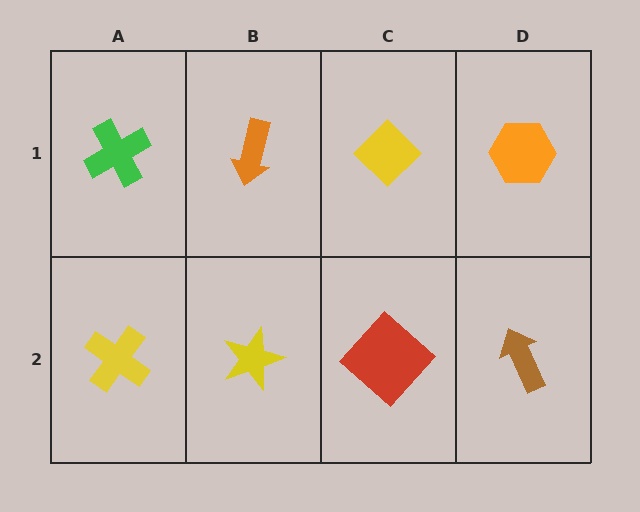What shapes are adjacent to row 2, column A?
A green cross (row 1, column A), a yellow star (row 2, column B).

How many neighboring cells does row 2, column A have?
2.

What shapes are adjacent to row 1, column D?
A brown arrow (row 2, column D), a yellow diamond (row 1, column C).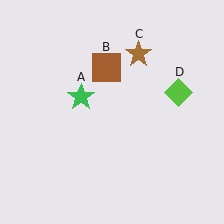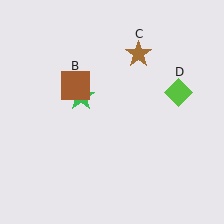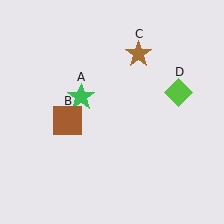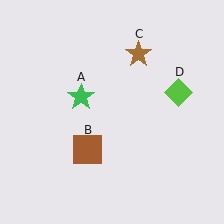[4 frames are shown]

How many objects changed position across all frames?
1 object changed position: brown square (object B).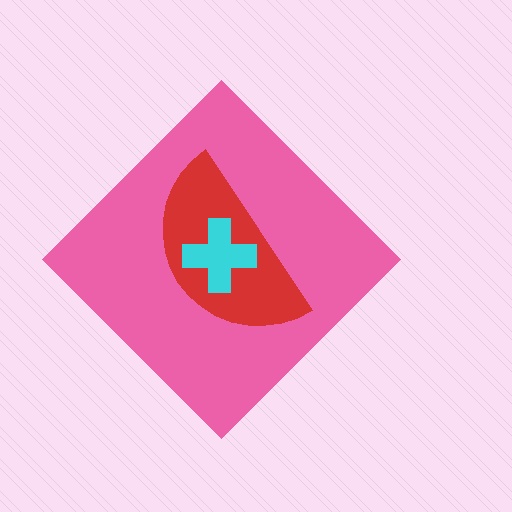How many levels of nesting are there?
3.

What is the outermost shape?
The pink diamond.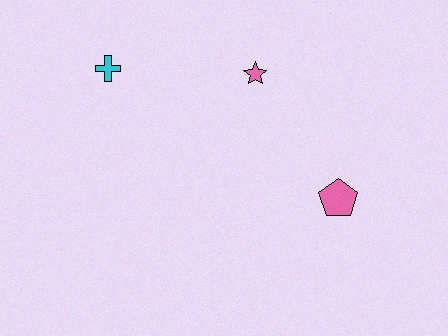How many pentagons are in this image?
There is 1 pentagon.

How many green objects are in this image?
There are no green objects.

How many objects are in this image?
There are 3 objects.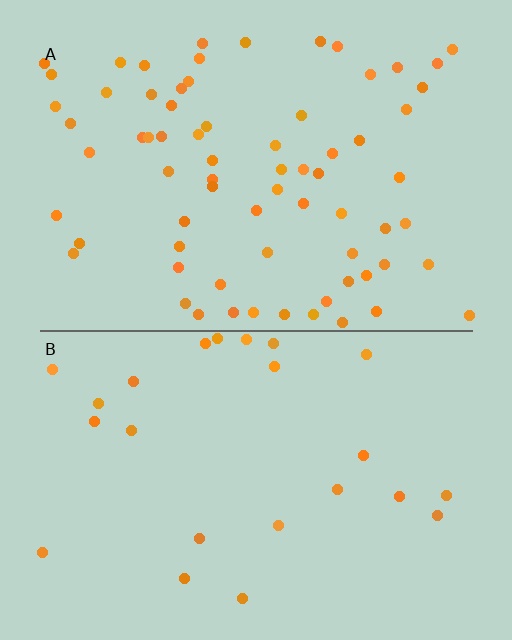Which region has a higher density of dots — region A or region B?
A (the top).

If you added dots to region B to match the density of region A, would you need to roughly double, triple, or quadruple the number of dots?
Approximately triple.